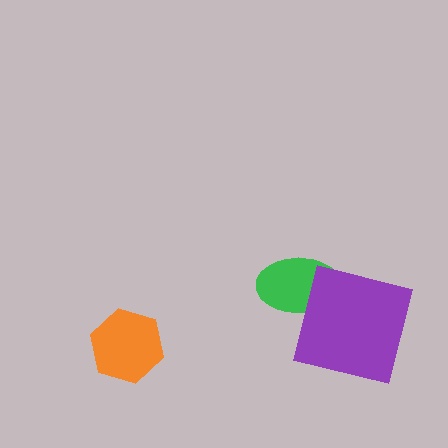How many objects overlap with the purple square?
1 object overlaps with the purple square.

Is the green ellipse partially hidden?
Yes, it is partially covered by another shape.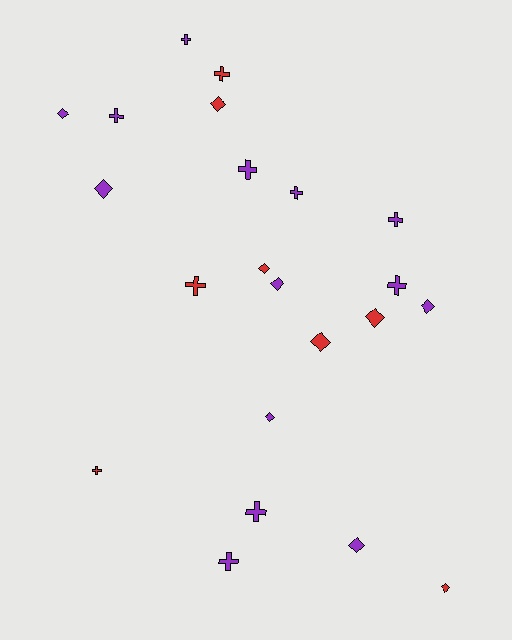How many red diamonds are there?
There are 5 red diamonds.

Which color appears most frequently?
Purple, with 14 objects.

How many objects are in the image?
There are 22 objects.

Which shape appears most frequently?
Cross, with 11 objects.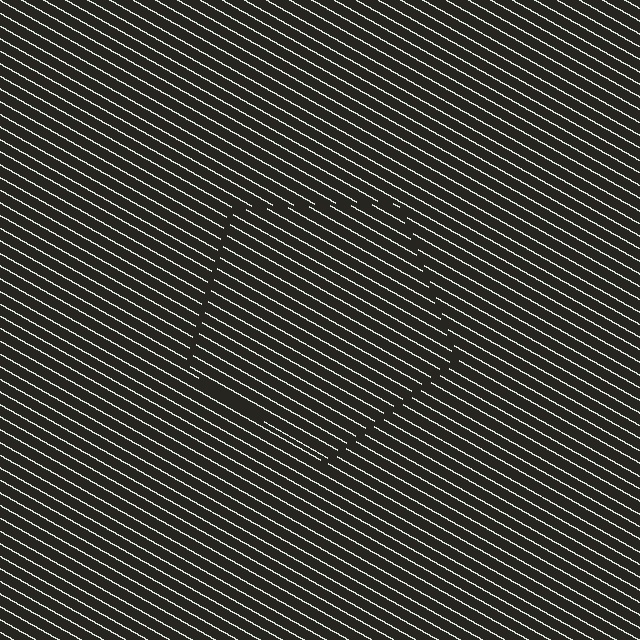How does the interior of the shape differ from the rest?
The interior of the shape contains the same grating, shifted by half a period — the contour is defined by the phase discontinuity where line-ends from the inner and outer gratings abut.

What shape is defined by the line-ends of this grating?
An illusory pentagon. The interior of the shape contains the same grating, shifted by half a period — the contour is defined by the phase discontinuity where line-ends from the inner and outer gratings abut.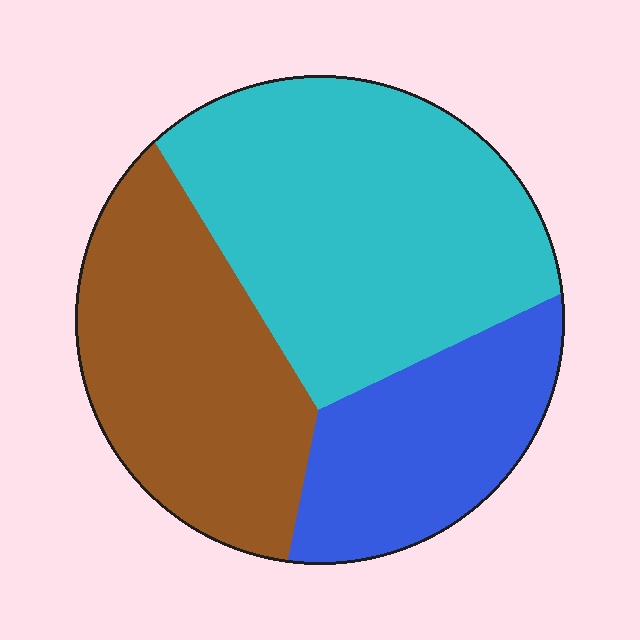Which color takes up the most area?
Cyan, at roughly 45%.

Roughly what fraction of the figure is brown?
Brown covers around 35% of the figure.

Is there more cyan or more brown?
Cyan.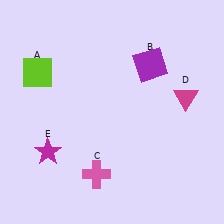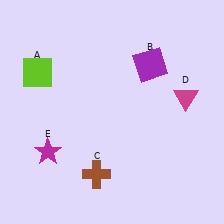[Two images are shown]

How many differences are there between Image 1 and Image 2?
There is 1 difference between the two images.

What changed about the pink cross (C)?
In Image 1, C is pink. In Image 2, it changed to brown.